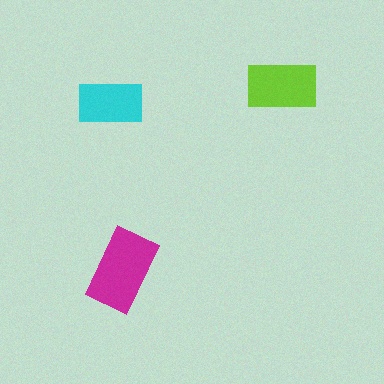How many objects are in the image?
There are 3 objects in the image.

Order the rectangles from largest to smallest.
the magenta one, the lime one, the cyan one.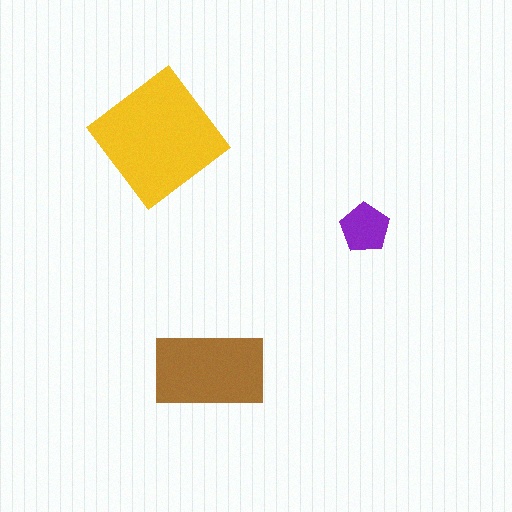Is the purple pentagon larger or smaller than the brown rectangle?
Smaller.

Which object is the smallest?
The purple pentagon.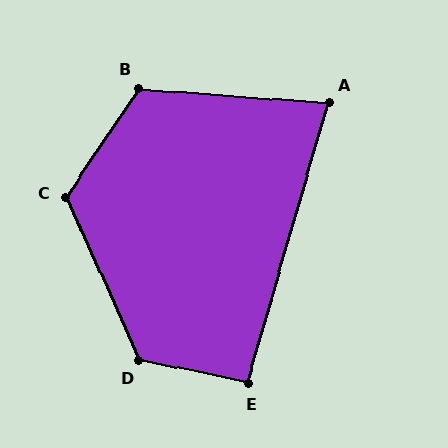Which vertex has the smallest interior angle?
A, at approximately 78 degrees.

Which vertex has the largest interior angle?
D, at approximately 126 degrees.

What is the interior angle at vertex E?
Approximately 94 degrees (approximately right).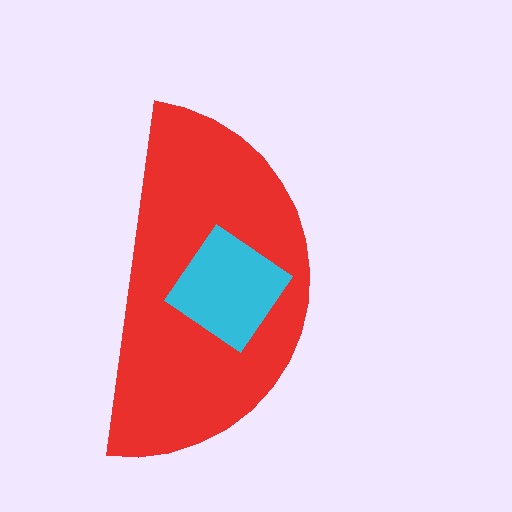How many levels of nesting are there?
2.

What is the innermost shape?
The cyan diamond.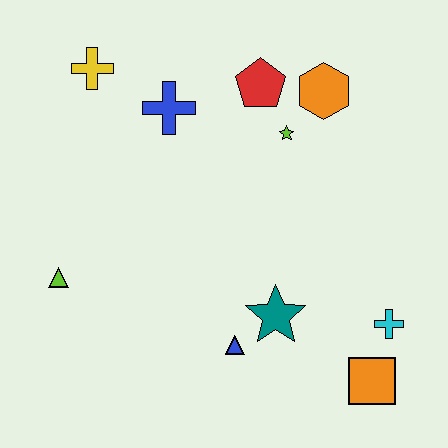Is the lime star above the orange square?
Yes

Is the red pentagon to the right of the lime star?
No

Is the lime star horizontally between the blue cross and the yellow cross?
No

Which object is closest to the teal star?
The blue triangle is closest to the teal star.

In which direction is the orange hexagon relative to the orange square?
The orange hexagon is above the orange square.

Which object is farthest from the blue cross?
The orange square is farthest from the blue cross.